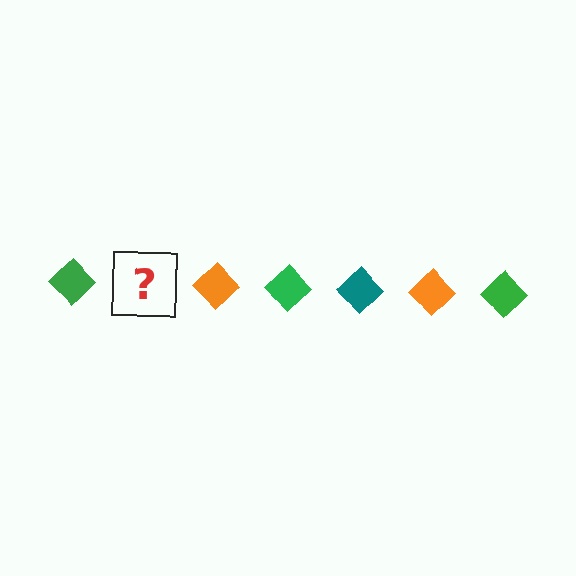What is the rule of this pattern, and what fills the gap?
The rule is that the pattern cycles through green, teal, orange diamonds. The gap should be filled with a teal diamond.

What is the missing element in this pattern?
The missing element is a teal diamond.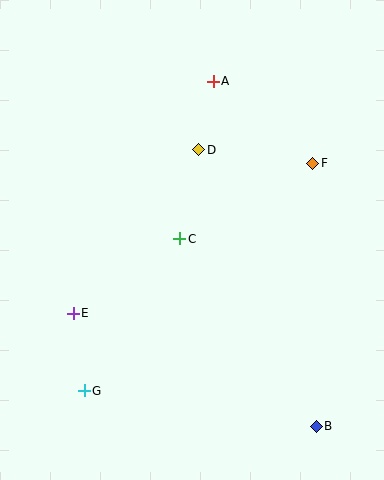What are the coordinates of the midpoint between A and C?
The midpoint between A and C is at (196, 160).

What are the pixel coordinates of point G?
Point G is at (84, 391).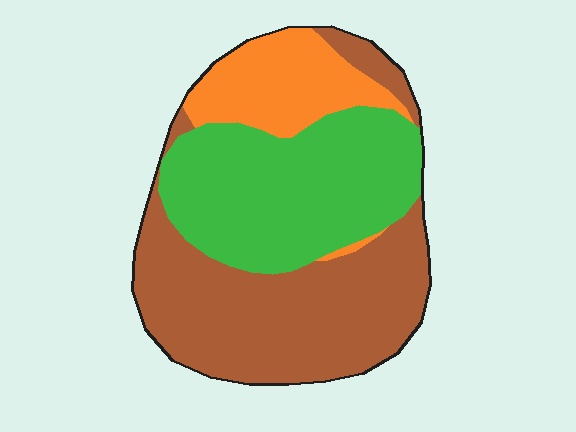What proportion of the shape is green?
Green takes up between a third and a half of the shape.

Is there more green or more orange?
Green.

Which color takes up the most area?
Brown, at roughly 45%.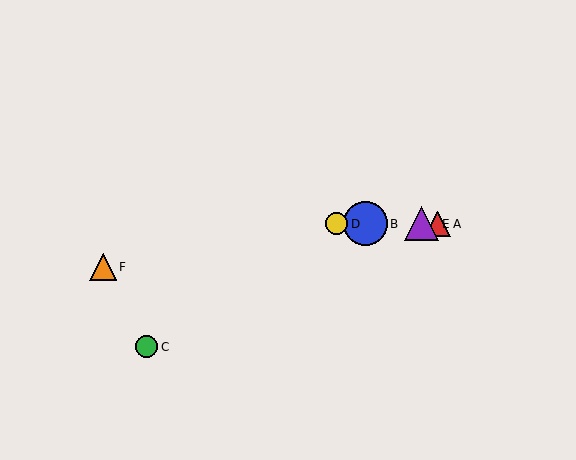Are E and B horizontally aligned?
Yes, both are at y≈224.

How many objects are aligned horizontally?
4 objects (A, B, D, E) are aligned horizontally.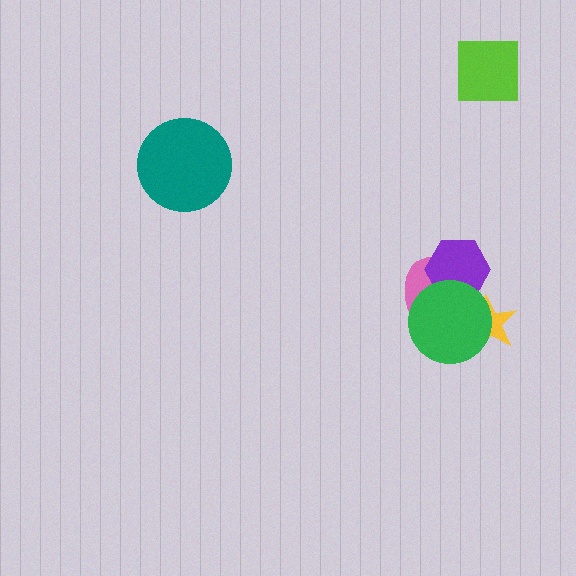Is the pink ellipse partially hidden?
Yes, it is partially covered by another shape.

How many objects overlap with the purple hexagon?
2 objects overlap with the purple hexagon.